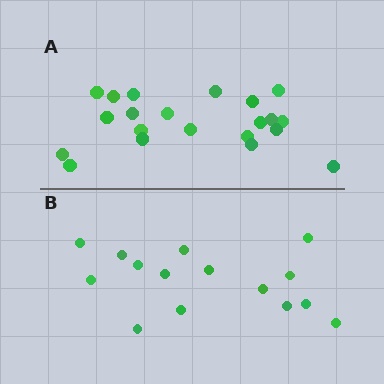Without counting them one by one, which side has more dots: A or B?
Region A (the top region) has more dots.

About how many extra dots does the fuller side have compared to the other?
Region A has about 6 more dots than region B.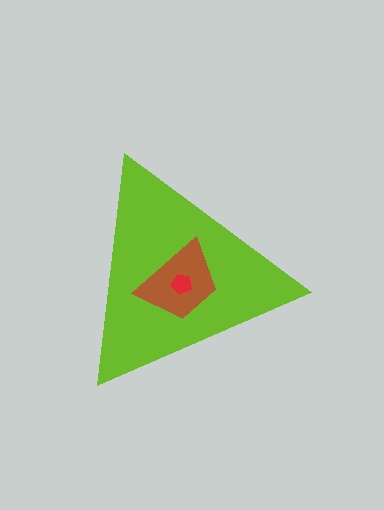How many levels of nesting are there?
3.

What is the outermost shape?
The lime triangle.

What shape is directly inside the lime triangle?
The brown trapezoid.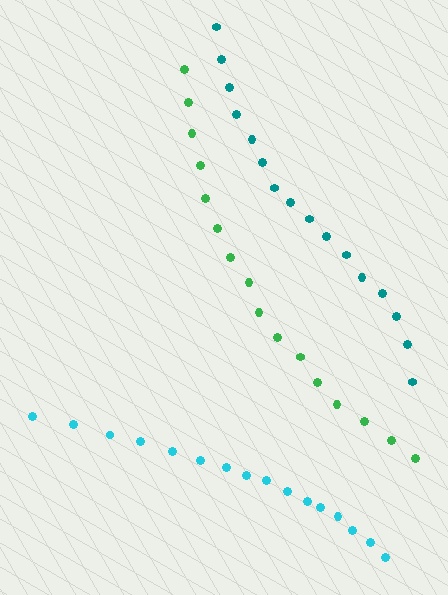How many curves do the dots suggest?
There are 3 distinct paths.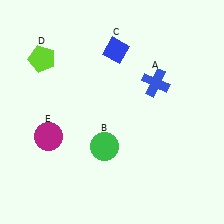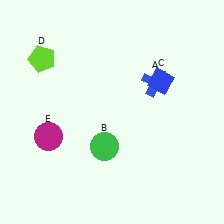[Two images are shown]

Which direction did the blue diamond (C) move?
The blue diamond (C) moved right.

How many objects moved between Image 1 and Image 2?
1 object moved between the two images.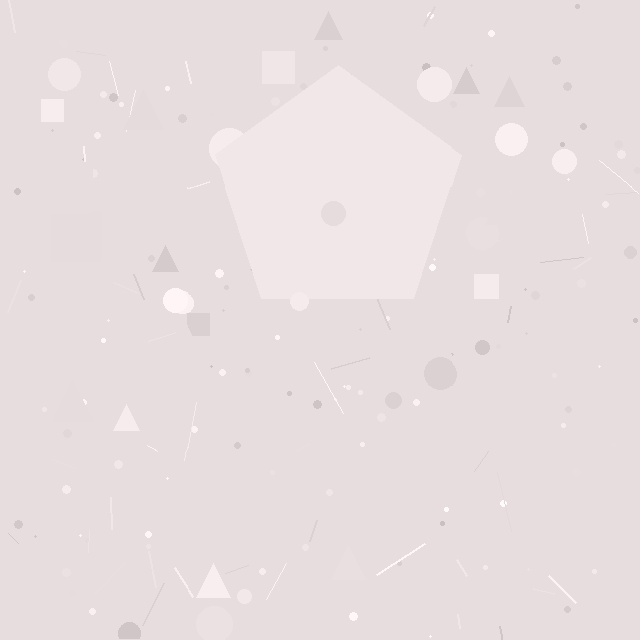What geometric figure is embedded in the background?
A pentagon is embedded in the background.